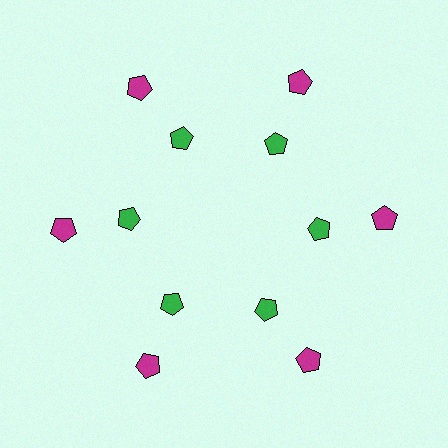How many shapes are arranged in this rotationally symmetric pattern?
There are 12 shapes, arranged in 6 groups of 2.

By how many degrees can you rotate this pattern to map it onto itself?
The pattern maps onto itself every 60 degrees of rotation.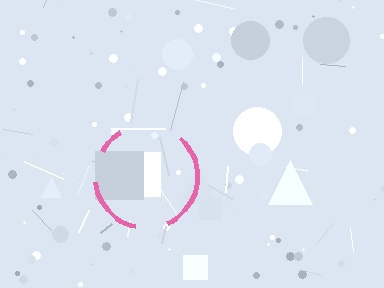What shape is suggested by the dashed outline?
The dashed outline suggests a circle.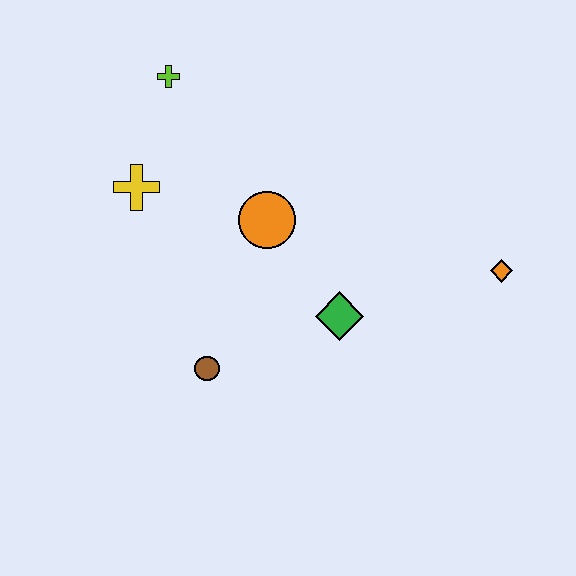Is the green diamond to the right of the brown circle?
Yes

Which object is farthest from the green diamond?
The lime cross is farthest from the green diamond.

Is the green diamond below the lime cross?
Yes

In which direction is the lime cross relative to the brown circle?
The lime cross is above the brown circle.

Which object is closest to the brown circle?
The green diamond is closest to the brown circle.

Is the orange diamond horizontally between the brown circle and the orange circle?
No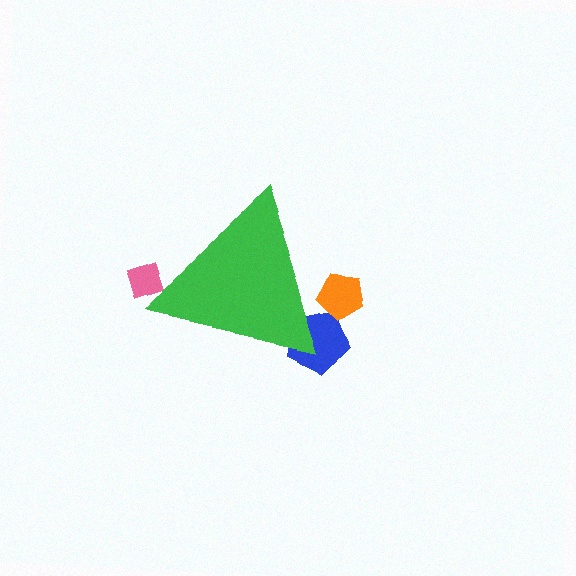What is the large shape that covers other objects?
A green triangle.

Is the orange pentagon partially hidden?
Yes, the orange pentagon is partially hidden behind the green triangle.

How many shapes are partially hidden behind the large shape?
3 shapes are partially hidden.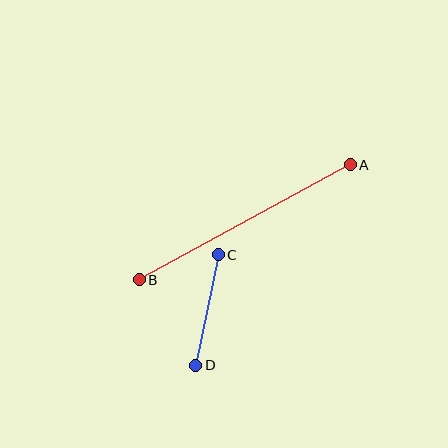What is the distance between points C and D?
The distance is approximately 113 pixels.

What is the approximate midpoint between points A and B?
The midpoint is at approximately (245, 222) pixels.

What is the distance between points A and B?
The distance is approximately 240 pixels.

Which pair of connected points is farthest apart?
Points A and B are farthest apart.